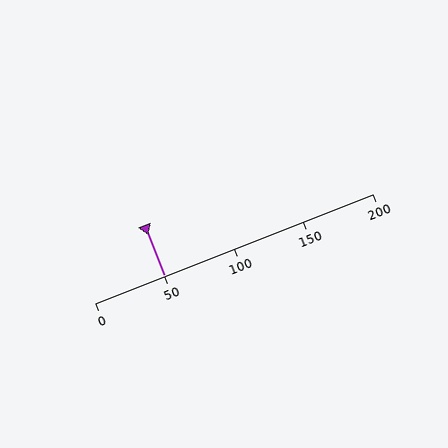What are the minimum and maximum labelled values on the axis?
The axis runs from 0 to 200.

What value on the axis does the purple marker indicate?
The marker indicates approximately 50.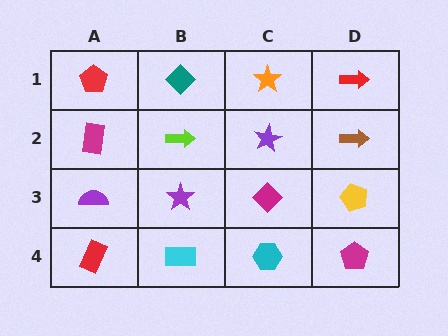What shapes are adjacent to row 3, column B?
A lime arrow (row 2, column B), a cyan rectangle (row 4, column B), a purple semicircle (row 3, column A), a magenta diamond (row 3, column C).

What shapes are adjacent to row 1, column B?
A lime arrow (row 2, column B), a red pentagon (row 1, column A), an orange star (row 1, column C).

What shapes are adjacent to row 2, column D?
A red arrow (row 1, column D), a yellow pentagon (row 3, column D), a purple star (row 2, column C).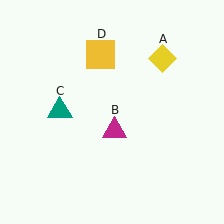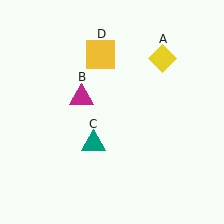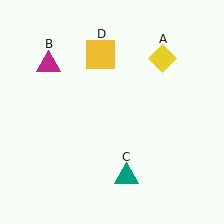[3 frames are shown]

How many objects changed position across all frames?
2 objects changed position: magenta triangle (object B), teal triangle (object C).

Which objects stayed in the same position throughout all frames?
Yellow diamond (object A) and yellow square (object D) remained stationary.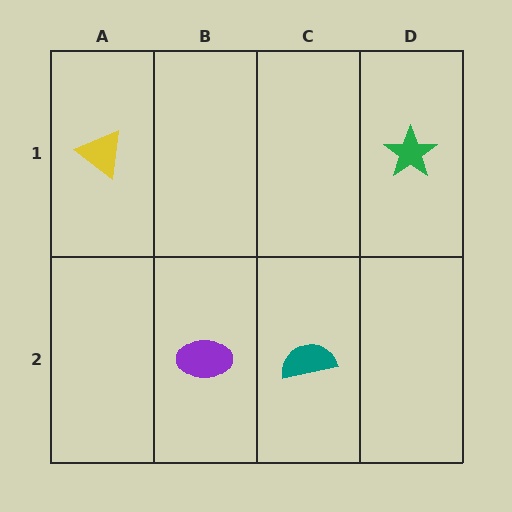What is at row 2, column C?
A teal semicircle.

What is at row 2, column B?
A purple ellipse.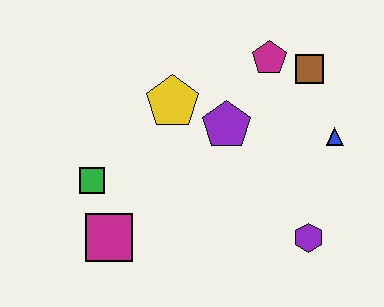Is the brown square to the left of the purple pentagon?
No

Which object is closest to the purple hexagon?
The blue triangle is closest to the purple hexagon.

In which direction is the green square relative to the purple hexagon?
The green square is to the left of the purple hexagon.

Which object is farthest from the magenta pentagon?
The magenta square is farthest from the magenta pentagon.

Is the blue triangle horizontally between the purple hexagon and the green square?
No